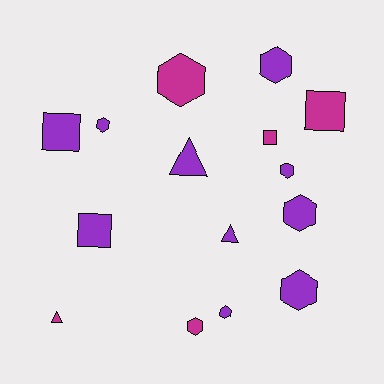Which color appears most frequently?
Purple, with 10 objects.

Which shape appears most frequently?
Hexagon, with 8 objects.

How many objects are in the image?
There are 15 objects.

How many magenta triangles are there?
There is 1 magenta triangle.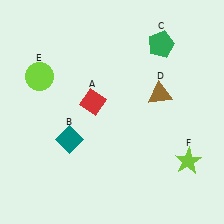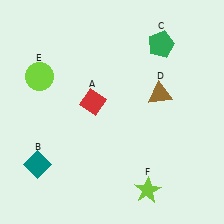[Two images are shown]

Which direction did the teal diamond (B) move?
The teal diamond (B) moved left.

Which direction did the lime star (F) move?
The lime star (F) moved left.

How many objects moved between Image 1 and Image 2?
2 objects moved between the two images.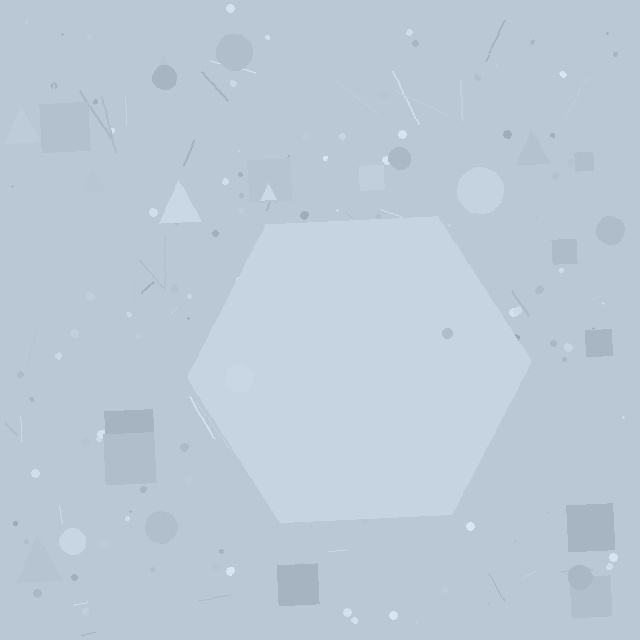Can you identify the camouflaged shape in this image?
The camouflaged shape is a hexagon.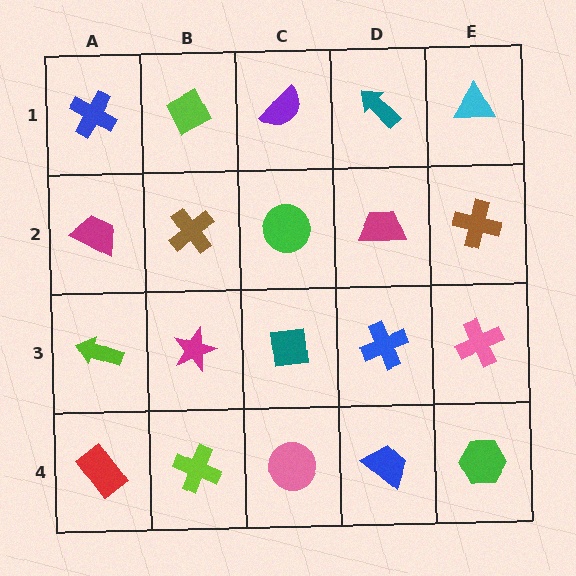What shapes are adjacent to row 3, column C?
A green circle (row 2, column C), a pink circle (row 4, column C), a magenta star (row 3, column B), a blue cross (row 3, column D).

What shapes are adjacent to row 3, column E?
A brown cross (row 2, column E), a green hexagon (row 4, column E), a blue cross (row 3, column D).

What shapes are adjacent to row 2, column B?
A lime diamond (row 1, column B), a magenta star (row 3, column B), a magenta trapezoid (row 2, column A), a green circle (row 2, column C).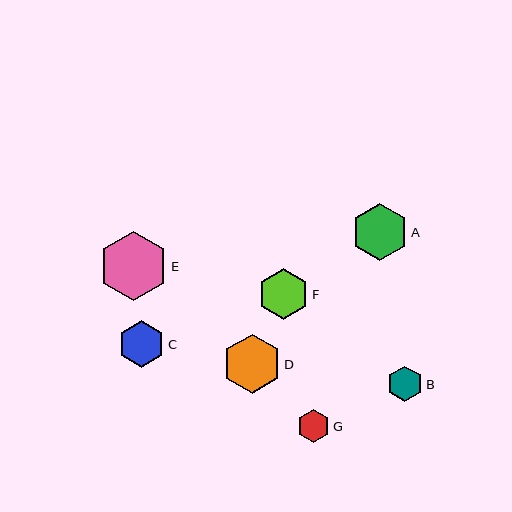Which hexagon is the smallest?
Hexagon G is the smallest with a size of approximately 33 pixels.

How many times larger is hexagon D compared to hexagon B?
Hexagon D is approximately 1.7 times the size of hexagon B.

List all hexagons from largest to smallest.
From largest to smallest: E, D, A, F, C, B, G.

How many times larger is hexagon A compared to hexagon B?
Hexagon A is approximately 1.6 times the size of hexagon B.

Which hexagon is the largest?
Hexagon E is the largest with a size of approximately 69 pixels.